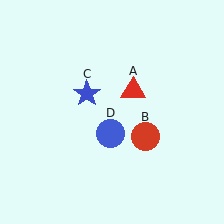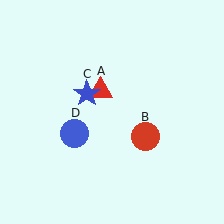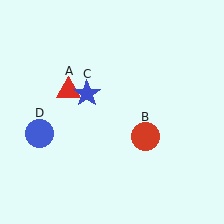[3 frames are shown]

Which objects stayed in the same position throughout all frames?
Red circle (object B) and blue star (object C) remained stationary.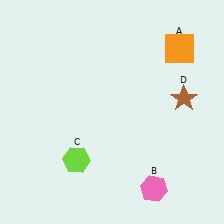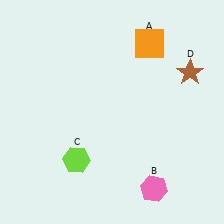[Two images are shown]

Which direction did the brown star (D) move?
The brown star (D) moved up.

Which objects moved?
The objects that moved are: the orange square (A), the brown star (D).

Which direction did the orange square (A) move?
The orange square (A) moved left.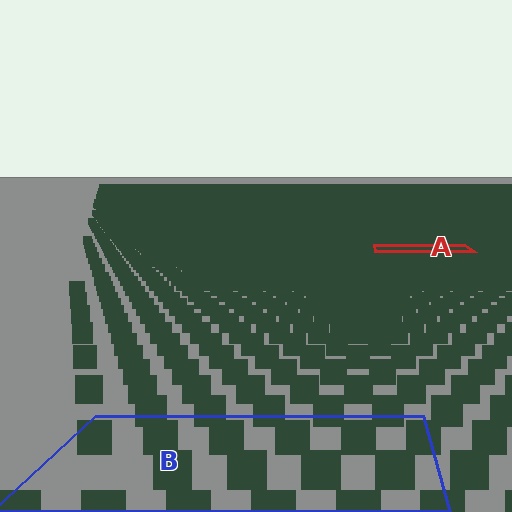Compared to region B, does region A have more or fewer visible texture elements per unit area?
Region A has more texture elements per unit area — they are packed more densely because it is farther away.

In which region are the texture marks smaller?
The texture marks are smaller in region A, because it is farther away.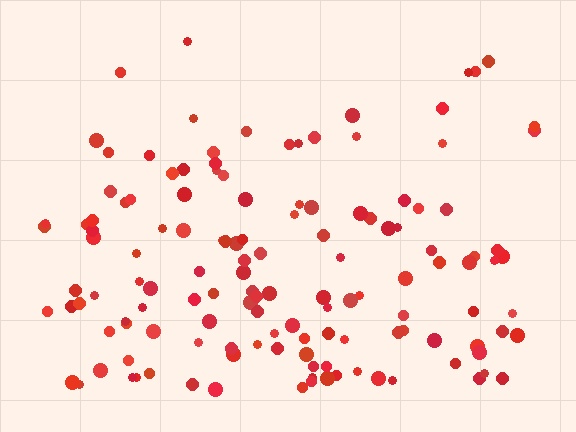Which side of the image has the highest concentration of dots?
The bottom.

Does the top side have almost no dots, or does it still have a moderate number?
Still a moderate number, just noticeably fewer than the bottom.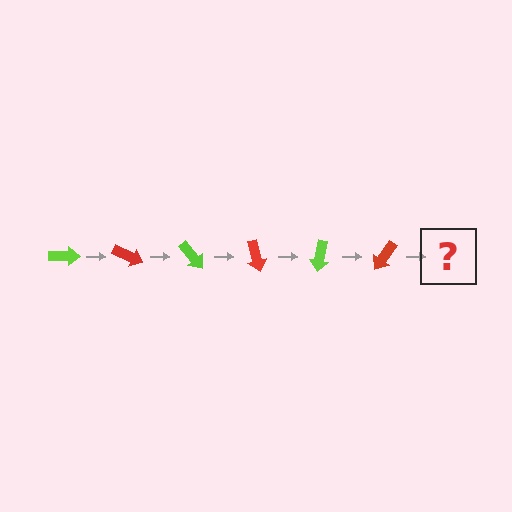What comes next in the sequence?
The next element should be a lime arrow, rotated 150 degrees from the start.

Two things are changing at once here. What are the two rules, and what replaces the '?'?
The two rules are that it rotates 25 degrees each step and the color cycles through lime and red. The '?' should be a lime arrow, rotated 150 degrees from the start.